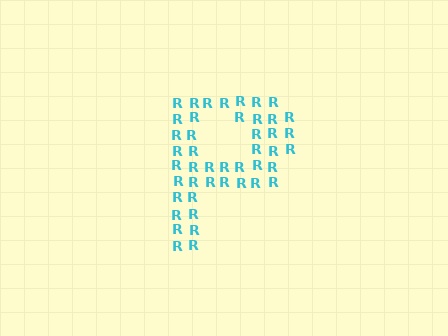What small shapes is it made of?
It is made of small letter R's.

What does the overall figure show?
The overall figure shows the letter P.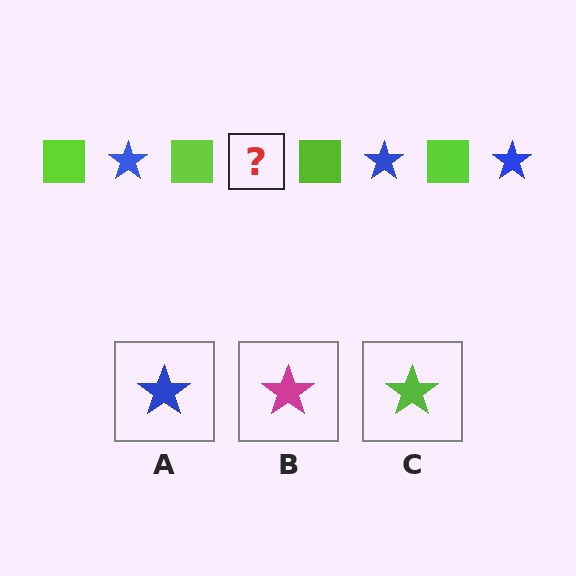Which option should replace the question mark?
Option A.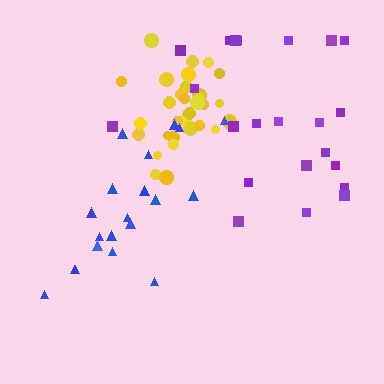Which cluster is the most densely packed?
Yellow.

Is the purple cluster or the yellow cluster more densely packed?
Yellow.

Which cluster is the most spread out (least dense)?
Purple.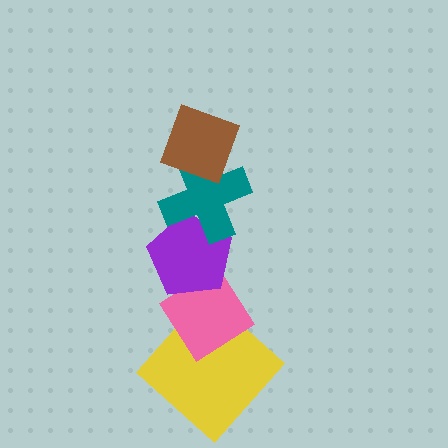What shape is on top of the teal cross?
The brown diamond is on top of the teal cross.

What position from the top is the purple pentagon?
The purple pentagon is 3rd from the top.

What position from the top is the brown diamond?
The brown diamond is 1st from the top.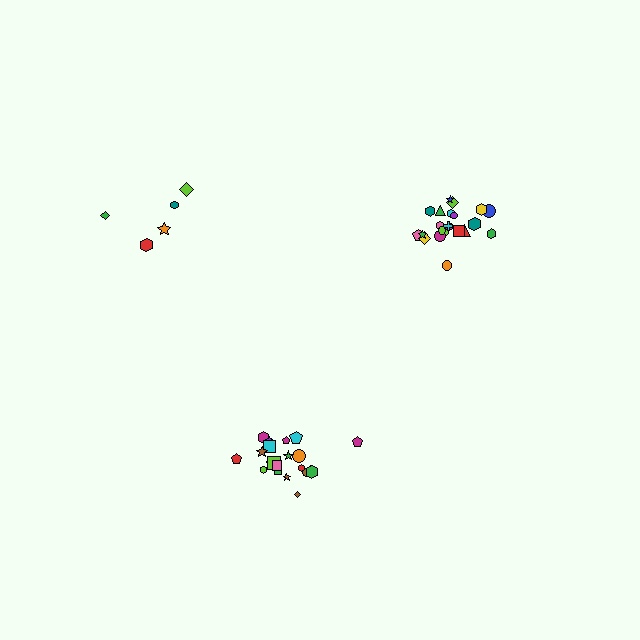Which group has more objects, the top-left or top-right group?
The top-right group.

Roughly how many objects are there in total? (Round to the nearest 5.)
Roughly 50 objects in total.